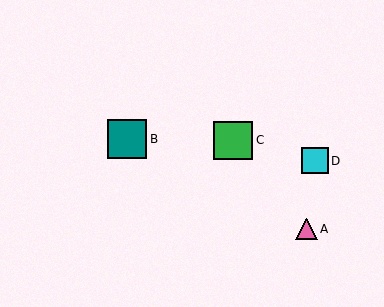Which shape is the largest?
The teal square (labeled B) is the largest.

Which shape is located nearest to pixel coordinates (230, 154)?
The green square (labeled C) at (233, 140) is nearest to that location.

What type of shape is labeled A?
Shape A is a pink triangle.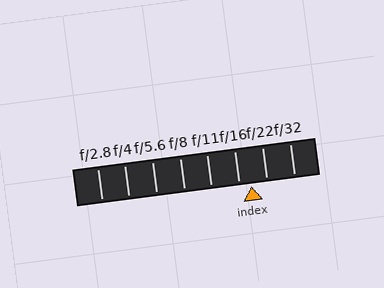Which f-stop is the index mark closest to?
The index mark is closest to f/16.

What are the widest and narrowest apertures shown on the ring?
The widest aperture shown is f/2.8 and the narrowest is f/32.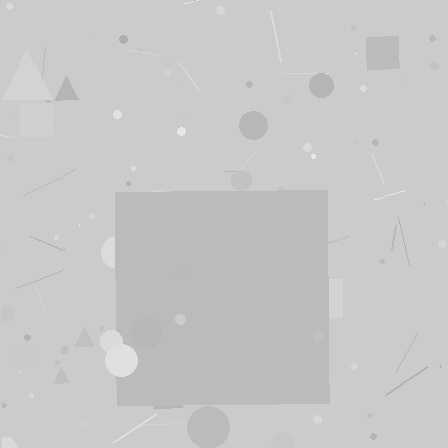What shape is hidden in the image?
A square is hidden in the image.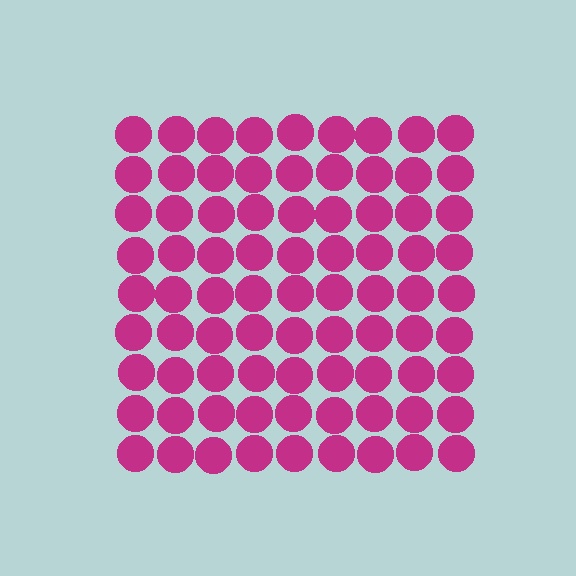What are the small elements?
The small elements are circles.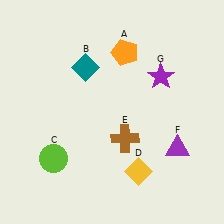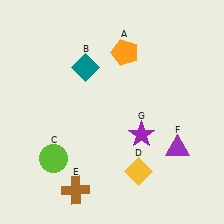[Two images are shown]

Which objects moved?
The objects that moved are: the brown cross (E), the purple star (G).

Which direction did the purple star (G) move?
The purple star (G) moved down.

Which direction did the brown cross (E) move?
The brown cross (E) moved down.